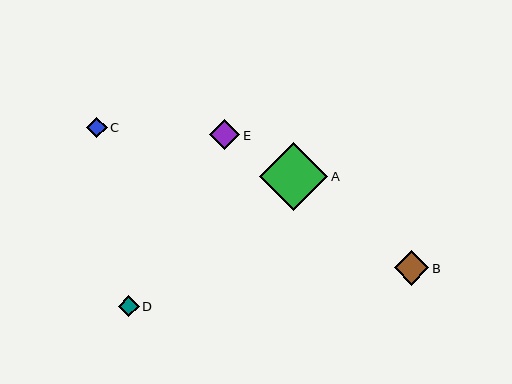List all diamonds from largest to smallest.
From largest to smallest: A, B, E, D, C.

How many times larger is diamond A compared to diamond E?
Diamond A is approximately 2.2 times the size of diamond E.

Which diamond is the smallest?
Diamond C is the smallest with a size of approximately 20 pixels.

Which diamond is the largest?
Diamond A is the largest with a size of approximately 68 pixels.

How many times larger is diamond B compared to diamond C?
Diamond B is approximately 1.7 times the size of diamond C.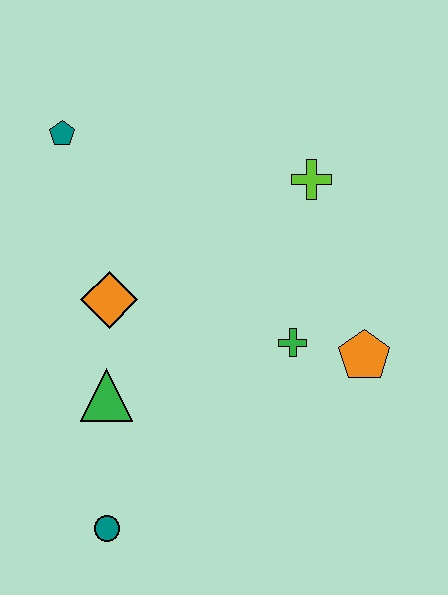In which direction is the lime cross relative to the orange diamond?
The lime cross is to the right of the orange diamond.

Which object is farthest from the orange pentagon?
The teal pentagon is farthest from the orange pentagon.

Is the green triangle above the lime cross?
No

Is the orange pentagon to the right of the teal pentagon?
Yes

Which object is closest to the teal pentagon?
The orange diamond is closest to the teal pentagon.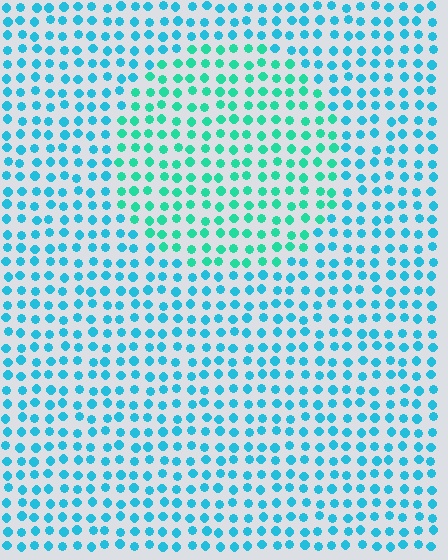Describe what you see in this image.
The image is filled with small cyan elements in a uniform arrangement. A circle-shaped region is visible where the elements are tinted to a slightly different hue, forming a subtle color boundary.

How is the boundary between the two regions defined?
The boundary is defined purely by a slight shift in hue (about 30 degrees). Spacing, size, and orientation are identical on both sides.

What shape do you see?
I see a circle.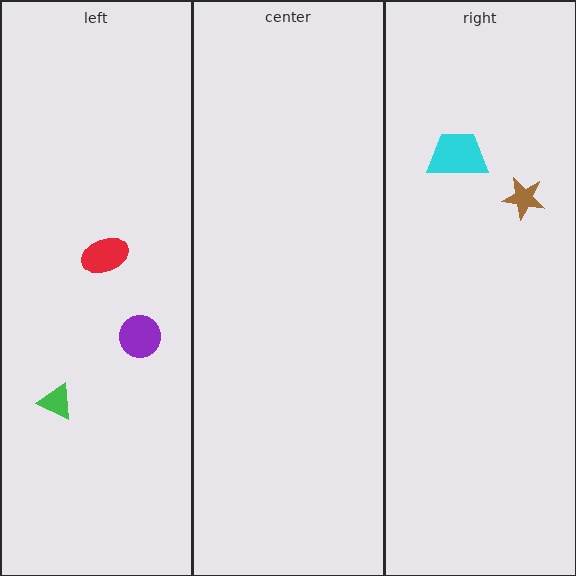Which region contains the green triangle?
The left region.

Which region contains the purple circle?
The left region.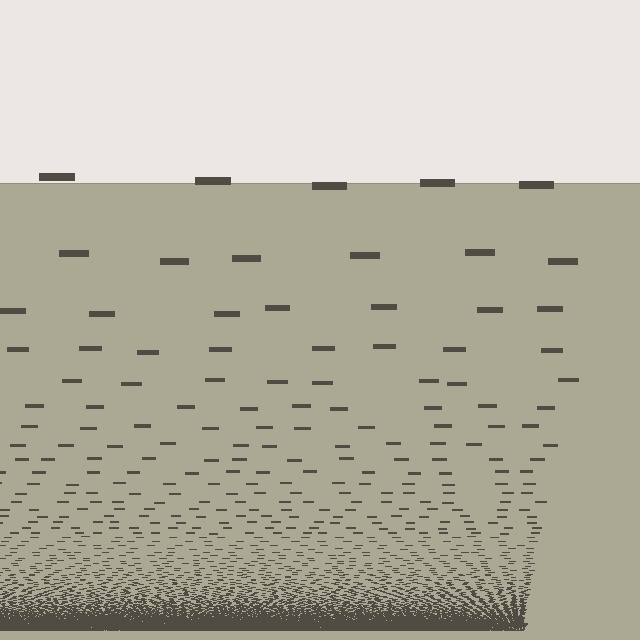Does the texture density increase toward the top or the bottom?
Density increases toward the bottom.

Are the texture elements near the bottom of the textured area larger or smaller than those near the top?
Smaller. The gradient is inverted — elements near the bottom are smaller and denser.